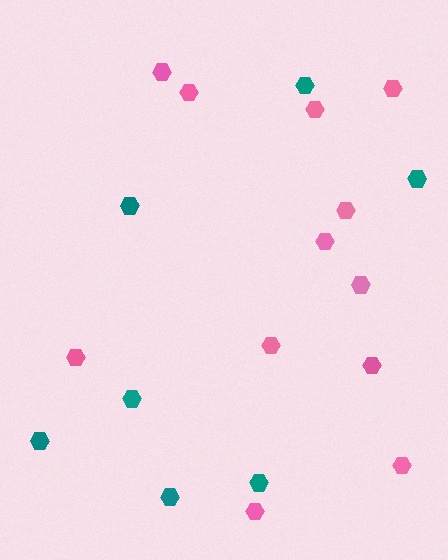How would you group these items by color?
There are 2 groups: one group of teal hexagons (7) and one group of pink hexagons (12).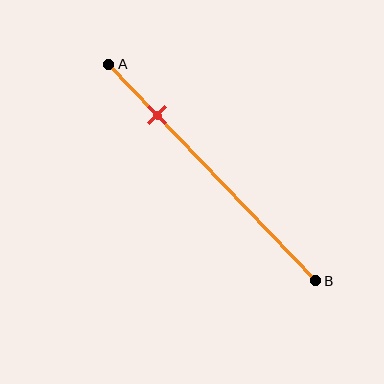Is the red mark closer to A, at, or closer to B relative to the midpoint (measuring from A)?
The red mark is closer to point A than the midpoint of segment AB.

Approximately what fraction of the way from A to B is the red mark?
The red mark is approximately 25% of the way from A to B.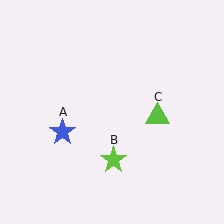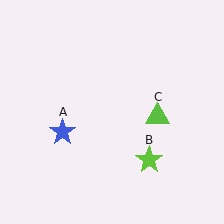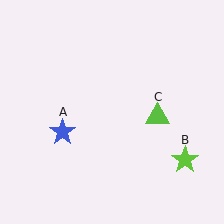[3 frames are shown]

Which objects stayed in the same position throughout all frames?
Blue star (object A) and lime triangle (object C) remained stationary.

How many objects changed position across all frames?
1 object changed position: lime star (object B).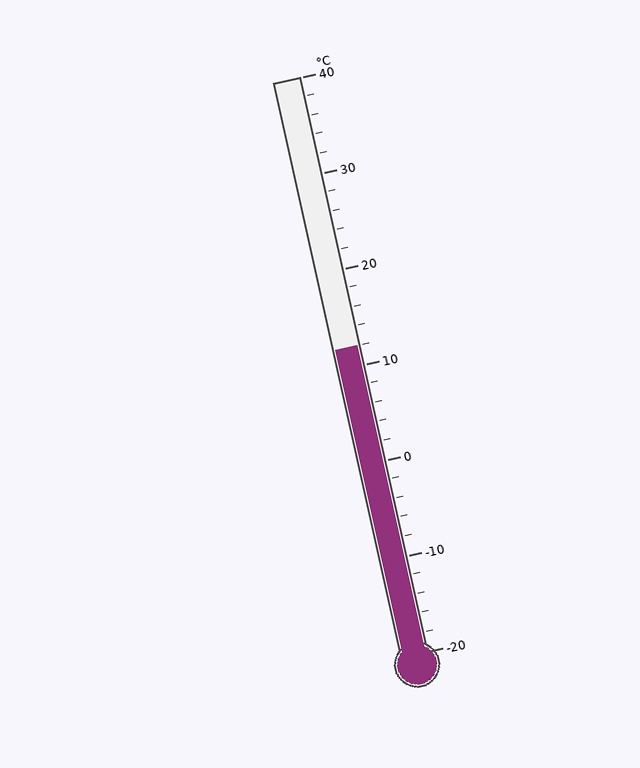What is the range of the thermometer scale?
The thermometer scale ranges from -20°C to 40°C.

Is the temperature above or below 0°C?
The temperature is above 0°C.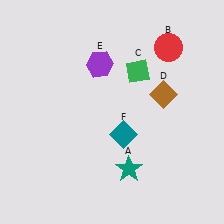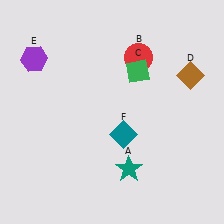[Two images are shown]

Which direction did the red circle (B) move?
The red circle (B) moved left.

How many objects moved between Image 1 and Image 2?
3 objects moved between the two images.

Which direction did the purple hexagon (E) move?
The purple hexagon (E) moved left.